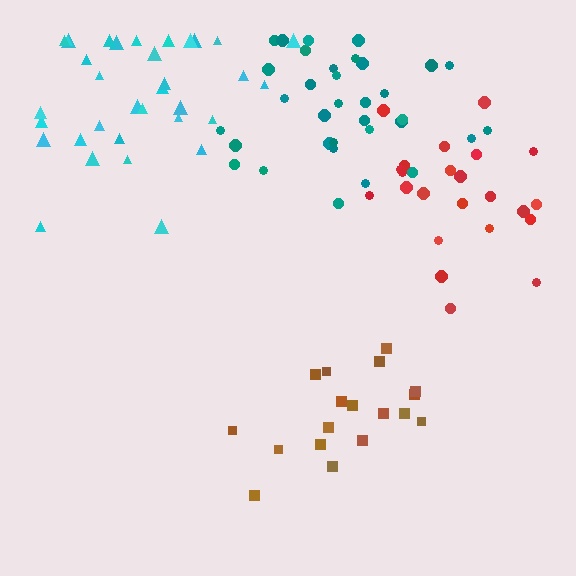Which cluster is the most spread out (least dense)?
Brown.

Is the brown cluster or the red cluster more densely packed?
Red.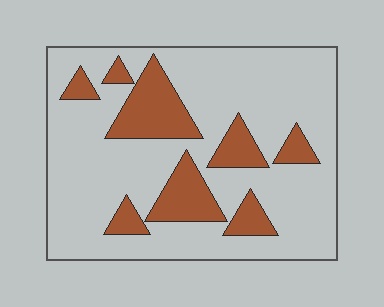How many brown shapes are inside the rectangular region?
8.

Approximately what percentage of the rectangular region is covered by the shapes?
Approximately 20%.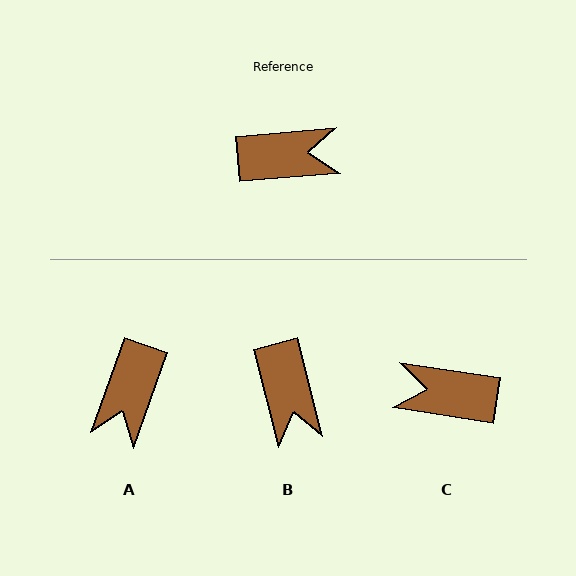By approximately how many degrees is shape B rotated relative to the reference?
Approximately 80 degrees clockwise.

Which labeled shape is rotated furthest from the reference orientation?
C, about 166 degrees away.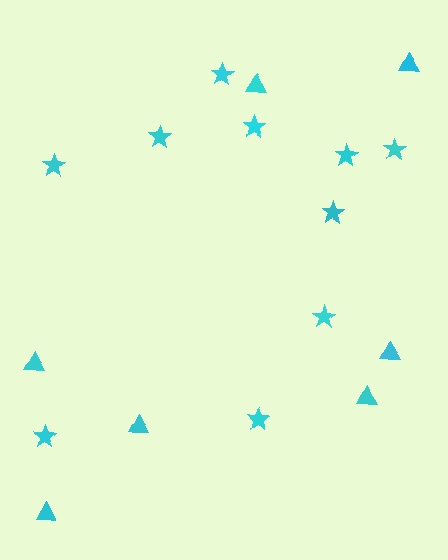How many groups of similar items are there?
There are 2 groups: one group of triangles (7) and one group of stars (10).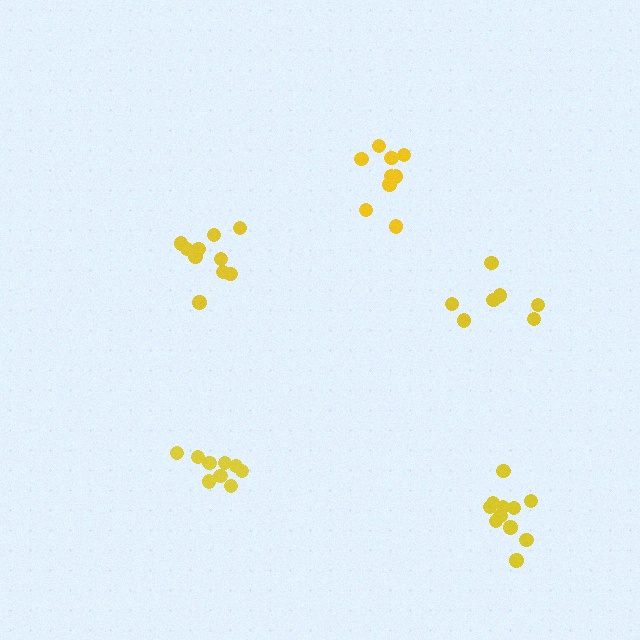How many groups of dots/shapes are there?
There are 5 groups.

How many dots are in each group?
Group 1: 9 dots, Group 2: 7 dots, Group 3: 11 dots, Group 4: 9 dots, Group 5: 10 dots (46 total).